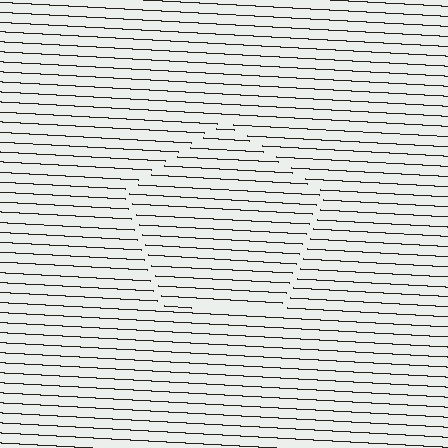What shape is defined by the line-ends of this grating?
An illusory pentagon. The interior of the shape contains the same grating, shifted by half a period — the contour is defined by the phase discontinuity where line-ends from the inner and outer gratings abut.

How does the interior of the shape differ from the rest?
The interior of the shape contains the same grating, shifted by half a period — the contour is defined by the phase discontinuity where line-ends from the inner and outer gratings abut.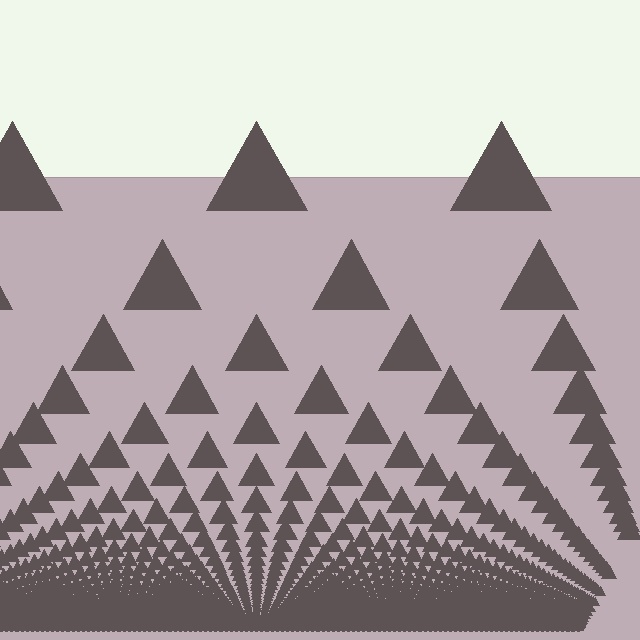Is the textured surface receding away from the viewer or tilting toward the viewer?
The surface appears to tilt toward the viewer. Texture elements get larger and sparser toward the top.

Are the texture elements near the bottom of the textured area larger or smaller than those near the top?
Smaller. The gradient is inverted — elements near the bottom are smaller and denser.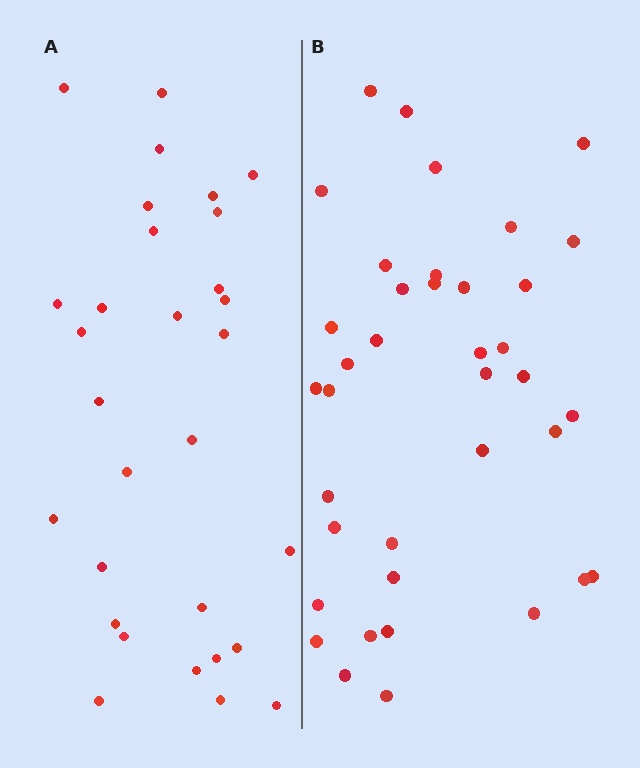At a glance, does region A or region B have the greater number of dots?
Region B (the right region) has more dots.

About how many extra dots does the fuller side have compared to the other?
Region B has roughly 8 or so more dots than region A.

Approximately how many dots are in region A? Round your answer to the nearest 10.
About 30 dots.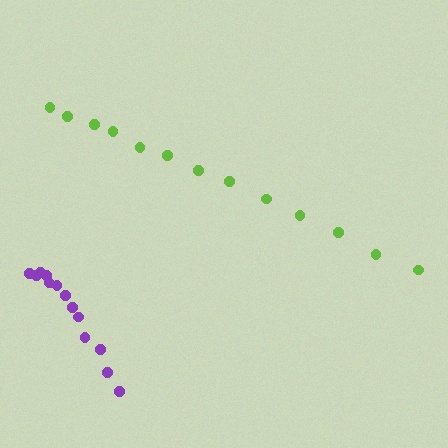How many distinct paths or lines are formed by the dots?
There are 2 distinct paths.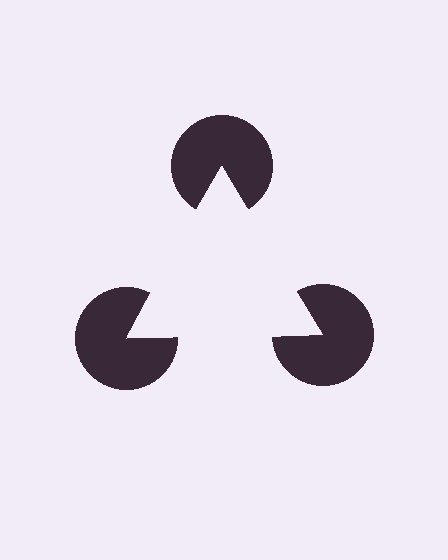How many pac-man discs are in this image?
There are 3 — one at each vertex of the illusory triangle.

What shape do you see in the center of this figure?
An illusory triangle — its edges are inferred from the aligned wedge cuts in the pac-man discs, not physically drawn.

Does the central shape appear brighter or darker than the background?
It typically appears slightly brighter than the background, even though no actual brightness change is drawn.